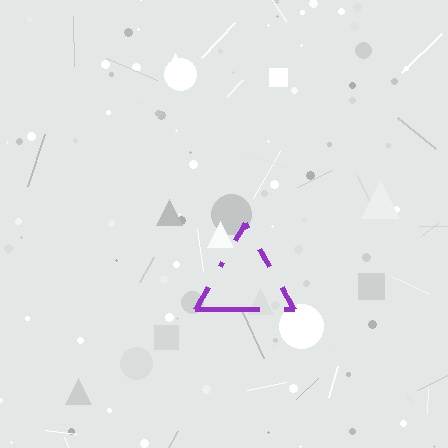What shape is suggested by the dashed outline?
The dashed outline suggests a triangle.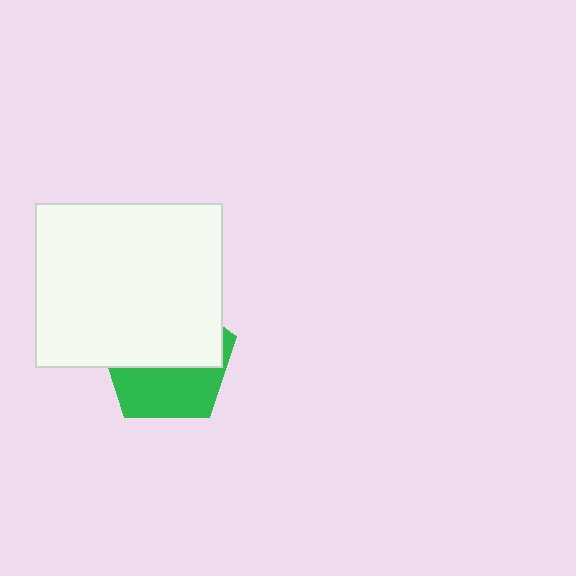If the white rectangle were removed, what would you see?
You would see the complete green pentagon.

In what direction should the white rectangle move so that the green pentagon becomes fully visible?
The white rectangle should move up. That is the shortest direction to clear the overlap and leave the green pentagon fully visible.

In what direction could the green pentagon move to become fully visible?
The green pentagon could move down. That would shift it out from behind the white rectangle entirely.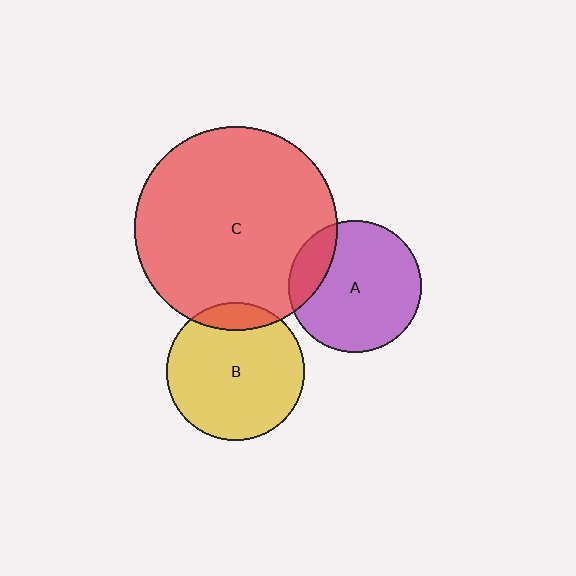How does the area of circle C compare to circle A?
Approximately 2.4 times.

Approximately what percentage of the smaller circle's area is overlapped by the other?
Approximately 10%.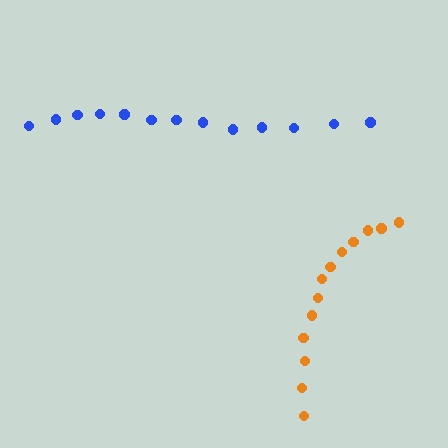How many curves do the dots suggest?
There are 2 distinct paths.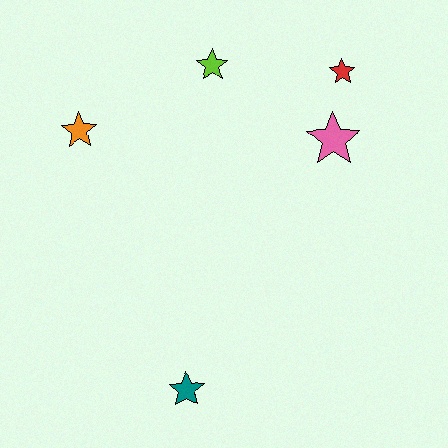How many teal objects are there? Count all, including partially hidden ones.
There is 1 teal object.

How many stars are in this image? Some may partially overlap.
There are 5 stars.